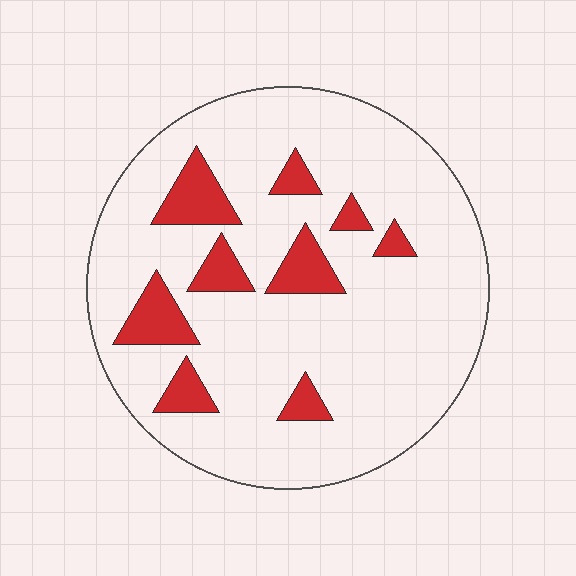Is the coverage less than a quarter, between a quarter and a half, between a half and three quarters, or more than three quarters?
Less than a quarter.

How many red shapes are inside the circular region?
9.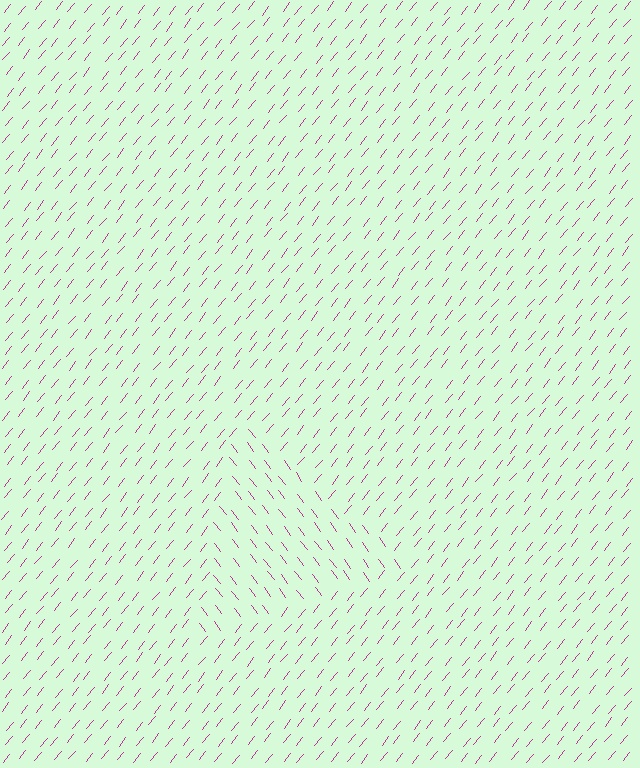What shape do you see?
I see a triangle.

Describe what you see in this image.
The image is filled with small magenta line segments. A triangle region in the image has lines oriented differently from the surrounding lines, creating a visible texture boundary.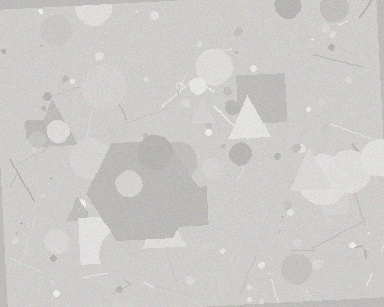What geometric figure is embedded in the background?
A hexagon is embedded in the background.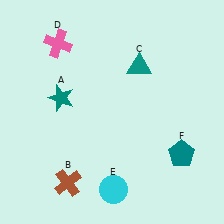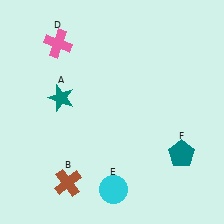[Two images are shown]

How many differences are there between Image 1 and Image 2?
There is 1 difference between the two images.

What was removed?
The teal triangle (C) was removed in Image 2.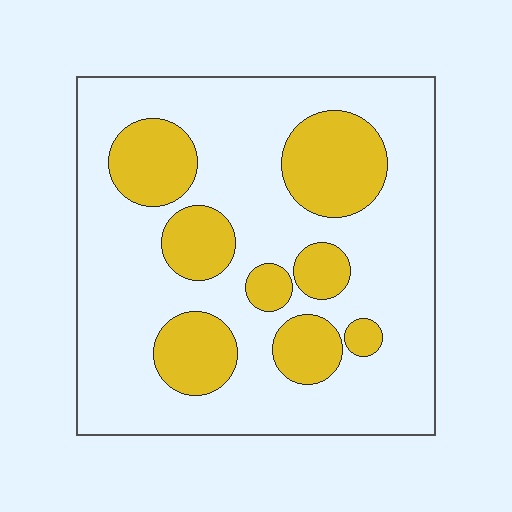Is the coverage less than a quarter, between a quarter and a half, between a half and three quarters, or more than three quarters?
Between a quarter and a half.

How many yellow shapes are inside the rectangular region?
8.